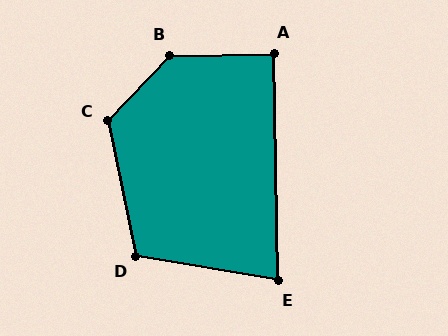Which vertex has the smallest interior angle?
E, at approximately 79 degrees.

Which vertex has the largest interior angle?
B, at approximately 134 degrees.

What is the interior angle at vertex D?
Approximately 111 degrees (obtuse).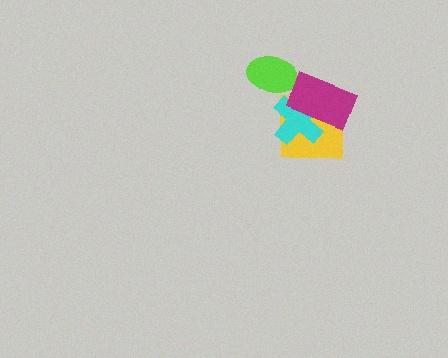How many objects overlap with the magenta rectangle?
2 objects overlap with the magenta rectangle.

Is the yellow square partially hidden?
Yes, it is partially covered by another shape.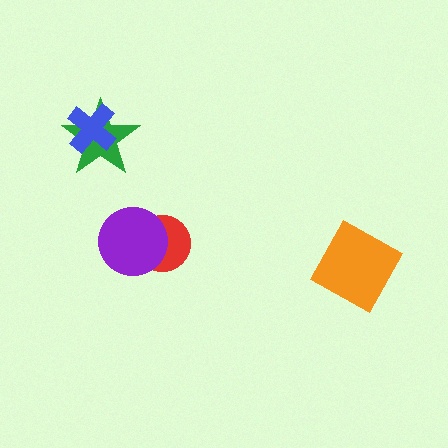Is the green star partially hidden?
Yes, it is partially covered by another shape.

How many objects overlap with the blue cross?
1 object overlaps with the blue cross.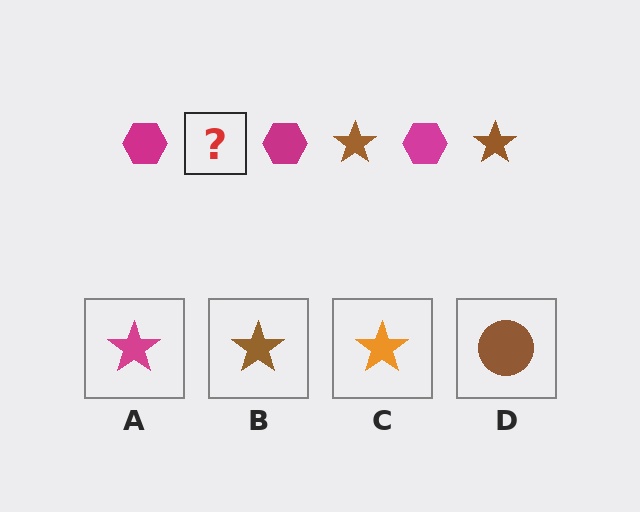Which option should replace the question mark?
Option B.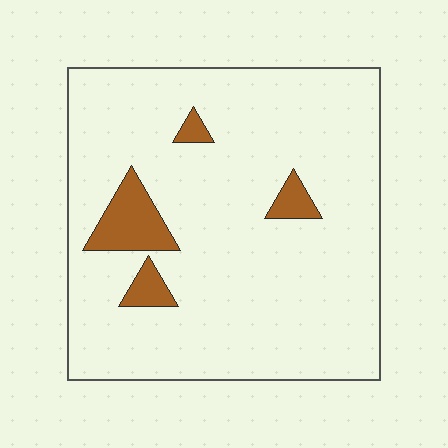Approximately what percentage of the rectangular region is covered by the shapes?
Approximately 10%.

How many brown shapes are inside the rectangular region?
4.